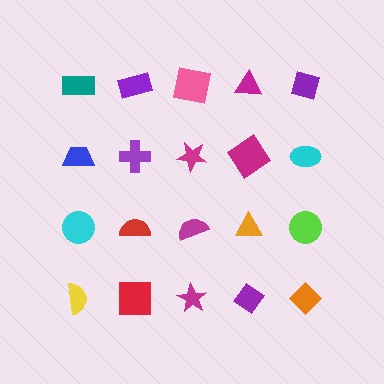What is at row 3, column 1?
A cyan circle.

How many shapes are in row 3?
5 shapes.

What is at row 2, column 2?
A purple cross.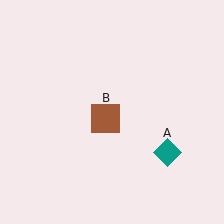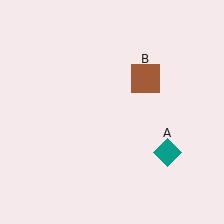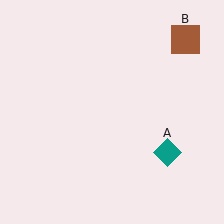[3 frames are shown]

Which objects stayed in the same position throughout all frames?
Teal diamond (object A) remained stationary.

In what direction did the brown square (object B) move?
The brown square (object B) moved up and to the right.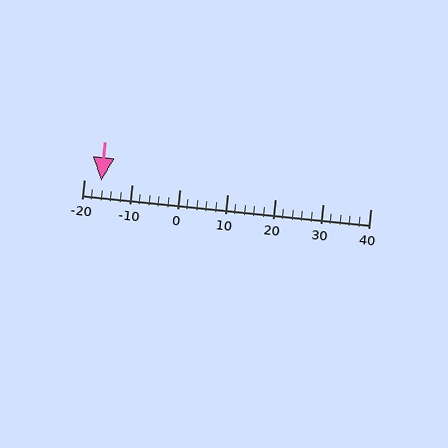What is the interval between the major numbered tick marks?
The major tick marks are spaced 10 units apart.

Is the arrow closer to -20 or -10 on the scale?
The arrow is closer to -20.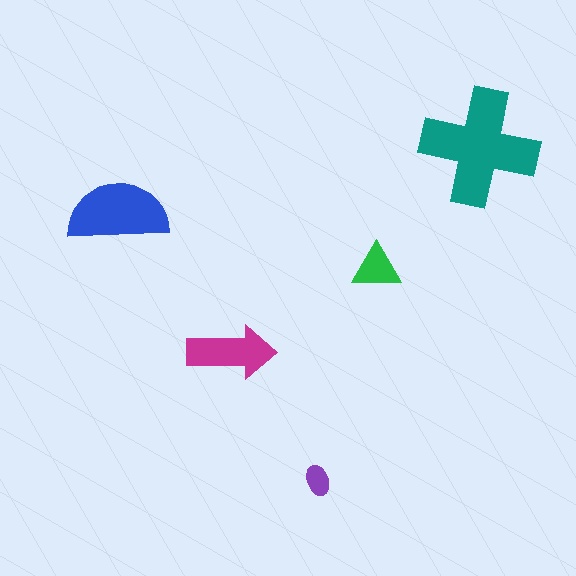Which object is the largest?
The teal cross.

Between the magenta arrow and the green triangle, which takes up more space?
The magenta arrow.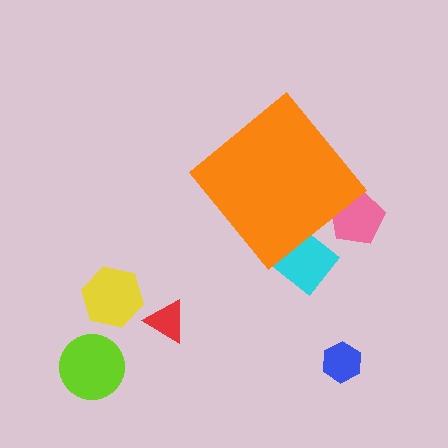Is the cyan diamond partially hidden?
Yes, the cyan diamond is partially hidden behind the orange diamond.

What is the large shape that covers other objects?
An orange diamond.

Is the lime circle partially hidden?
No, the lime circle is fully visible.